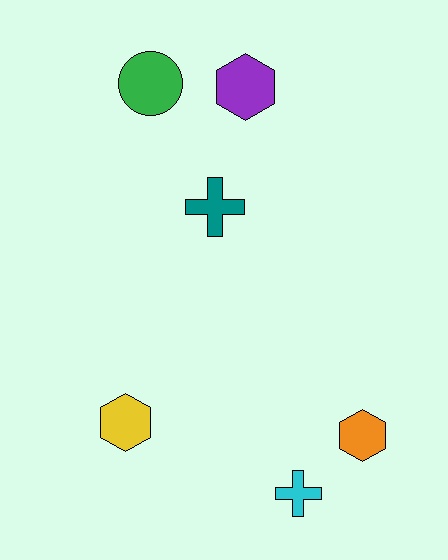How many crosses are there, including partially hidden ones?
There are 2 crosses.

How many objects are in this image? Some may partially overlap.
There are 6 objects.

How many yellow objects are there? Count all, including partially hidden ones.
There is 1 yellow object.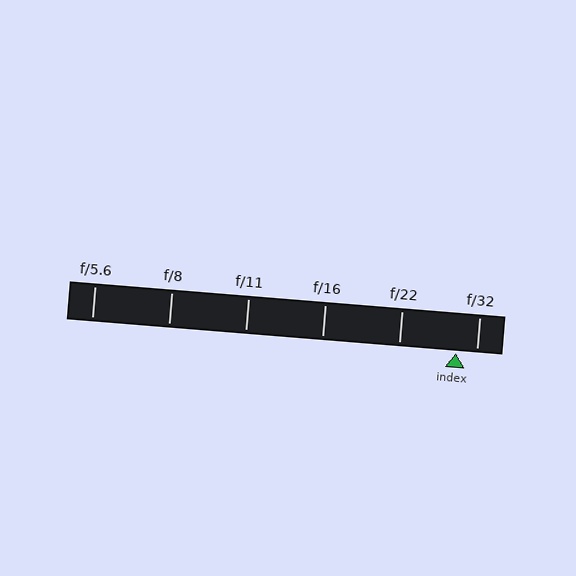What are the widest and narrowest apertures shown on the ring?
The widest aperture shown is f/5.6 and the narrowest is f/32.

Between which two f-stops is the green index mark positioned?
The index mark is between f/22 and f/32.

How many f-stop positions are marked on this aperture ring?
There are 6 f-stop positions marked.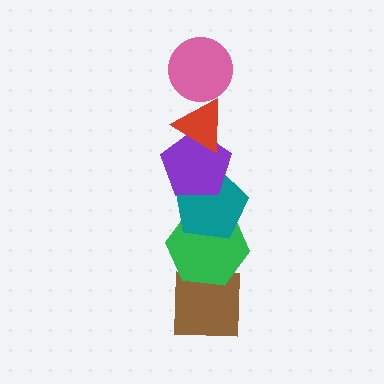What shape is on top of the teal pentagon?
The purple pentagon is on top of the teal pentagon.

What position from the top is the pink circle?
The pink circle is 1st from the top.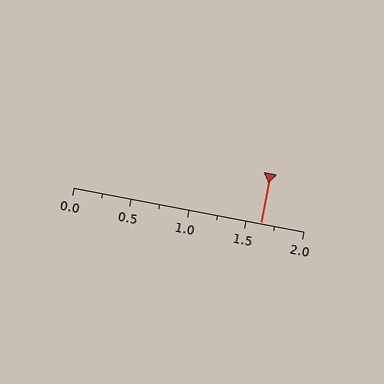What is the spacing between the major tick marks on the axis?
The major ticks are spaced 0.5 apart.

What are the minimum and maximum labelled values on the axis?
The axis runs from 0.0 to 2.0.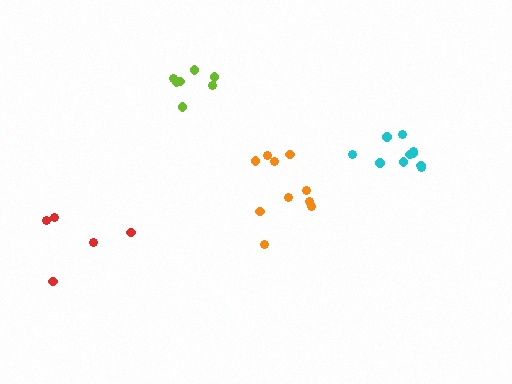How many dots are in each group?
Group 1: 7 dots, Group 2: 10 dots, Group 3: 5 dots, Group 4: 10 dots (32 total).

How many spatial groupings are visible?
There are 4 spatial groupings.